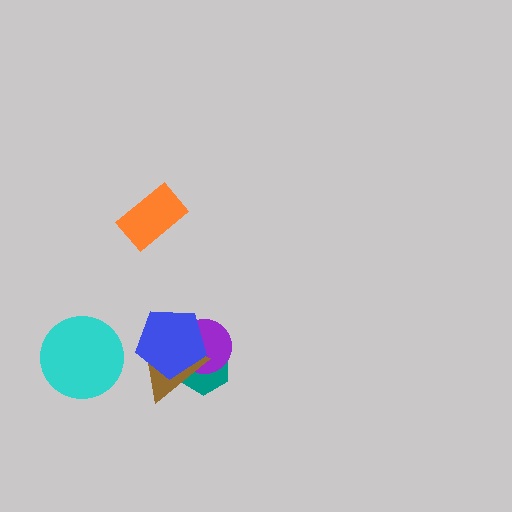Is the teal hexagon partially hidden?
Yes, it is partially covered by another shape.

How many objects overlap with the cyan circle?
0 objects overlap with the cyan circle.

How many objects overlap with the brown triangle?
3 objects overlap with the brown triangle.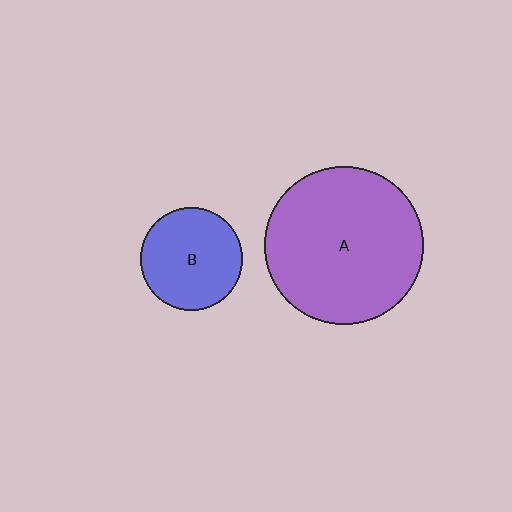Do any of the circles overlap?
No, none of the circles overlap.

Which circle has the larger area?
Circle A (purple).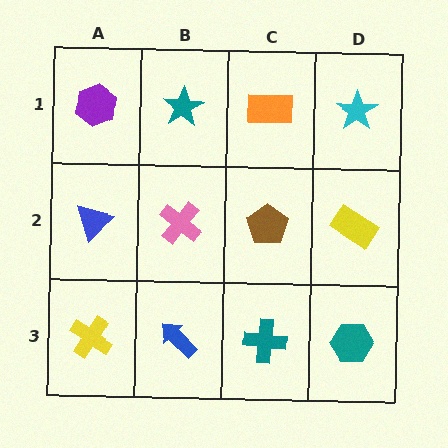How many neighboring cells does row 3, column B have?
3.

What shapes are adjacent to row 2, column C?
An orange rectangle (row 1, column C), a teal cross (row 3, column C), a pink cross (row 2, column B), a yellow rectangle (row 2, column D).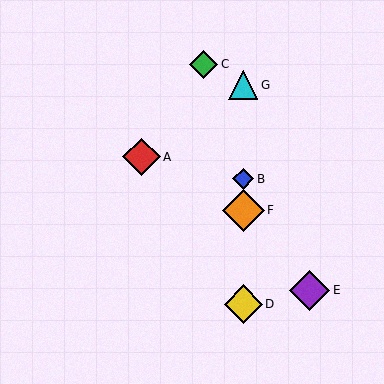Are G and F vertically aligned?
Yes, both are at x≈243.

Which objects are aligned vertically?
Objects B, D, F, G are aligned vertically.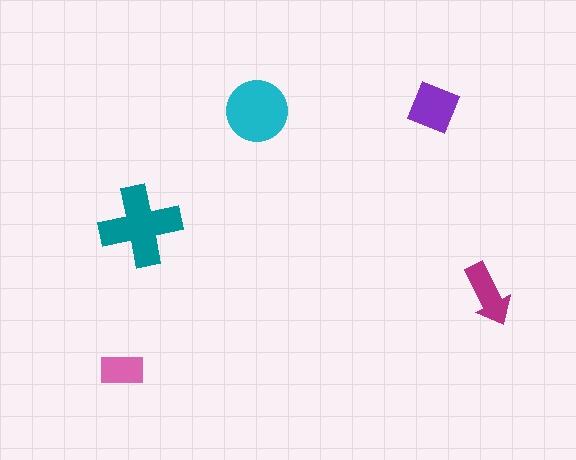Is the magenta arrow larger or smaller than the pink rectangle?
Larger.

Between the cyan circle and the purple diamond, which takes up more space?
The cyan circle.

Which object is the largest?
The teal cross.